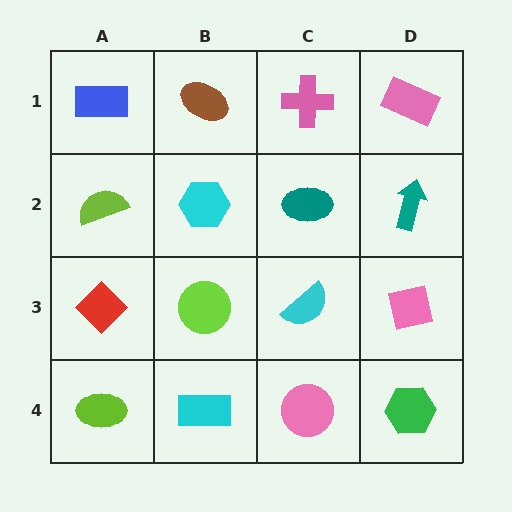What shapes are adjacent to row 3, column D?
A teal arrow (row 2, column D), a green hexagon (row 4, column D), a cyan semicircle (row 3, column C).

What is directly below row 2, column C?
A cyan semicircle.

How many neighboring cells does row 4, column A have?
2.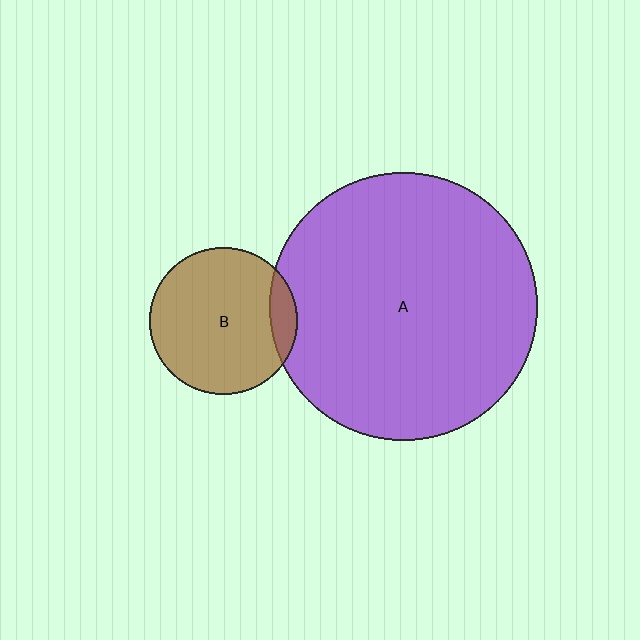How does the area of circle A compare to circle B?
Approximately 3.3 times.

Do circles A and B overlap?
Yes.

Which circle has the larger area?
Circle A (purple).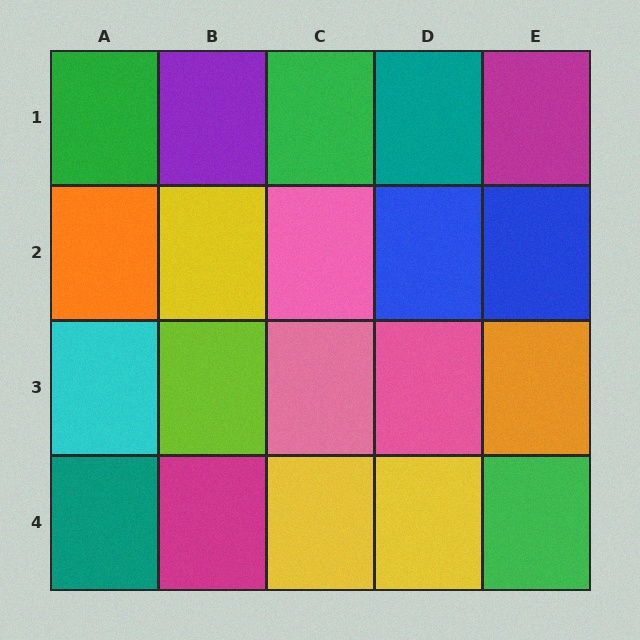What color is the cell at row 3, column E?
Orange.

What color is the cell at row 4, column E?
Green.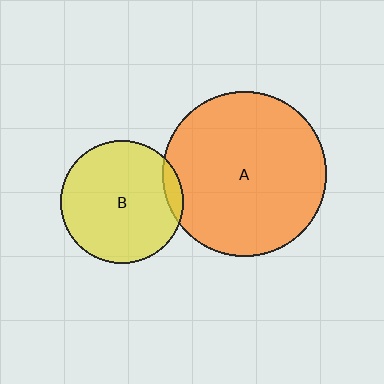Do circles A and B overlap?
Yes.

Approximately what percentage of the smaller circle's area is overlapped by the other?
Approximately 5%.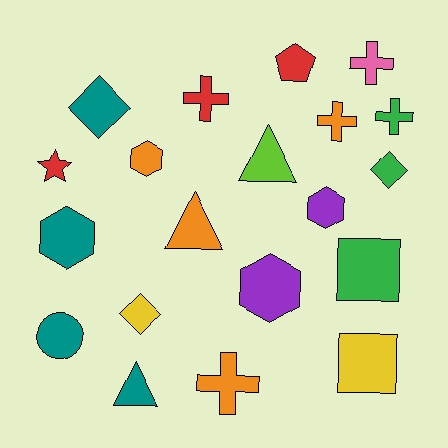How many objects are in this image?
There are 20 objects.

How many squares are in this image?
There are 2 squares.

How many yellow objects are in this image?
There are 2 yellow objects.